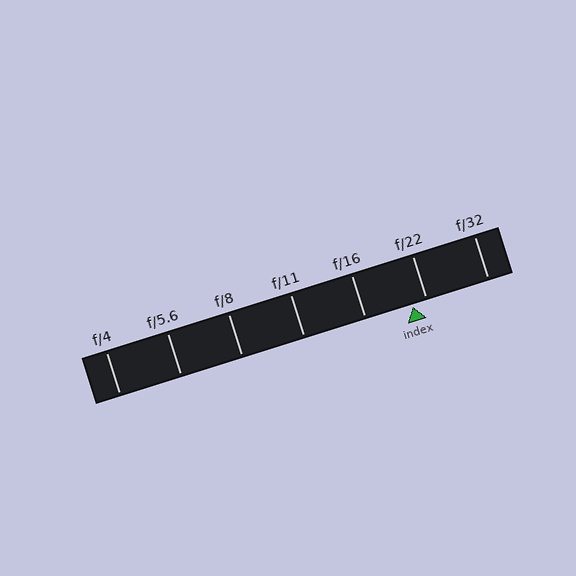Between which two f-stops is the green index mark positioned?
The index mark is between f/16 and f/22.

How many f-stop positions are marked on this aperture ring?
There are 7 f-stop positions marked.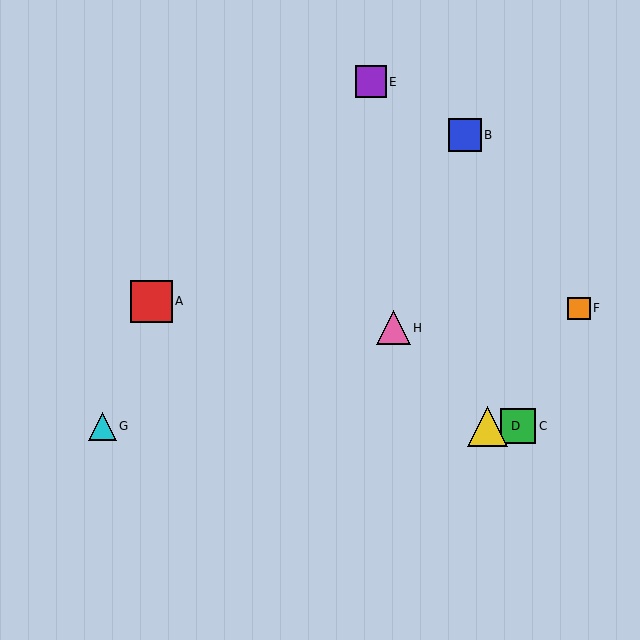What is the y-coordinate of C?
Object C is at y≈426.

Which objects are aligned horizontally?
Objects C, D, G are aligned horizontally.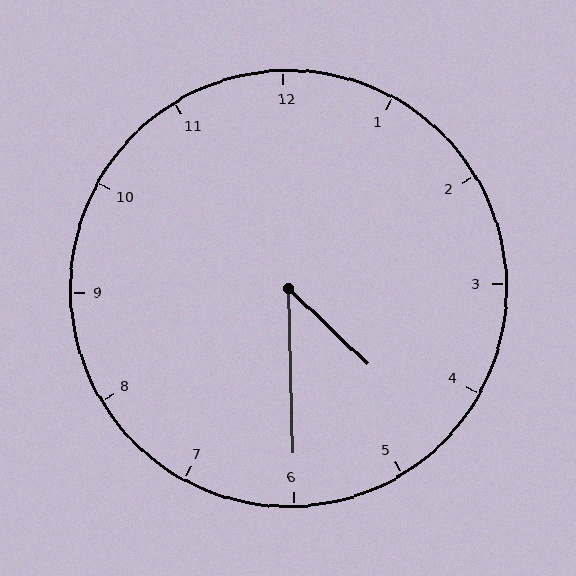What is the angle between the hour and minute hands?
Approximately 45 degrees.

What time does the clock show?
4:30.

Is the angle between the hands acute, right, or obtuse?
It is acute.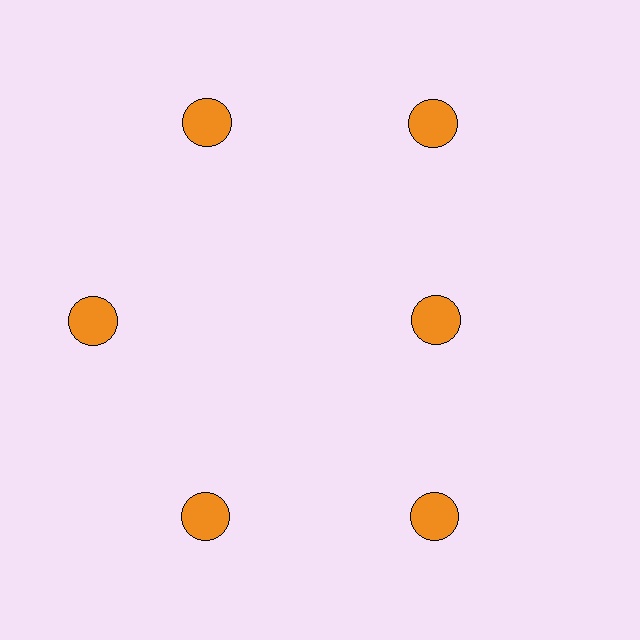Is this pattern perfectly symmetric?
No. The 6 orange circles are arranged in a ring, but one element near the 3 o'clock position is pulled inward toward the center, breaking the 6-fold rotational symmetry.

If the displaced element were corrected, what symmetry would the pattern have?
It would have 6-fold rotational symmetry — the pattern would map onto itself every 60 degrees.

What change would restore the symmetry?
The symmetry would be restored by moving it outward, back onto the ring so that all 6 circles sit at equal angles and equal distance from the center.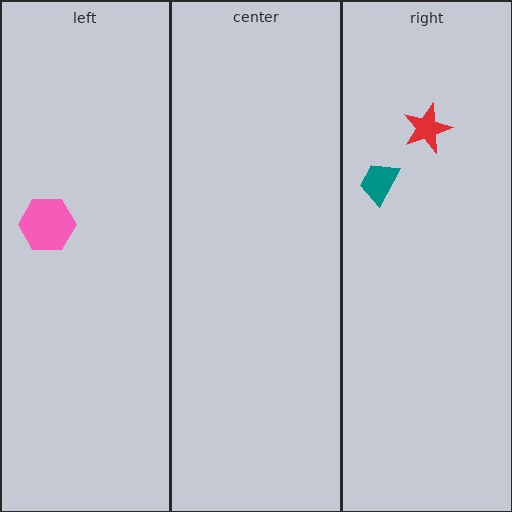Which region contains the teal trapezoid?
The right region.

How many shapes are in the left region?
1.